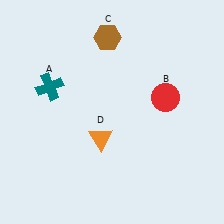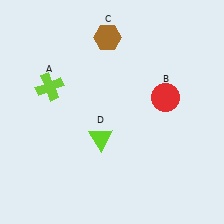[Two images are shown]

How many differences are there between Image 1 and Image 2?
There are 2 differences between the two images.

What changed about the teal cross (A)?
In Image 1, A is teal. In Image 2, it changed to lime.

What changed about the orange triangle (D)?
In Image 1, D is orange. In Image 2, it changed to lime.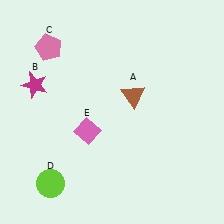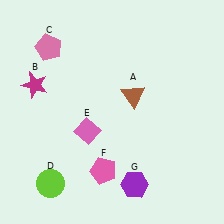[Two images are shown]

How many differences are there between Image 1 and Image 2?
There are 2 differences between the two images.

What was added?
A pink pentagon (F), a purple hexagon (G) were added in Image 2.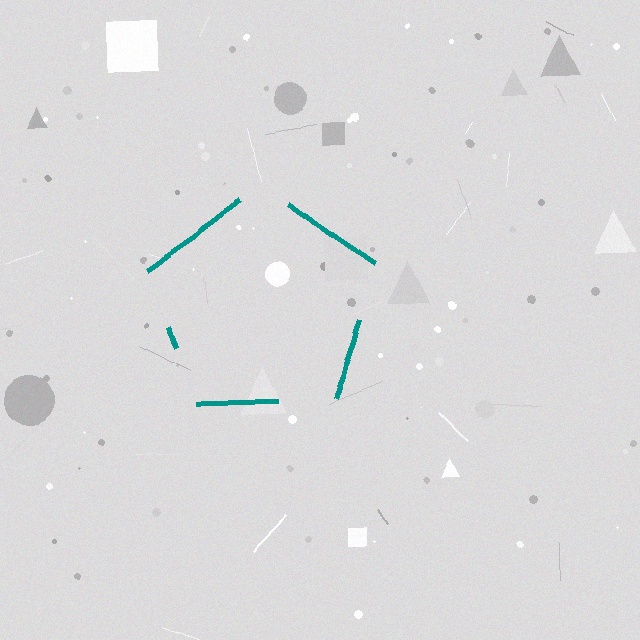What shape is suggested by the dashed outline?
The dashed outline suggests a pentagon.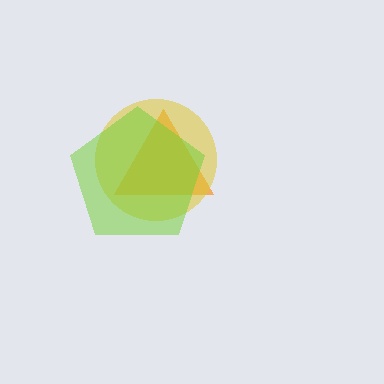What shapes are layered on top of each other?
The layered shapes are: an orange triangle, a yellow circle, a lime pentagon.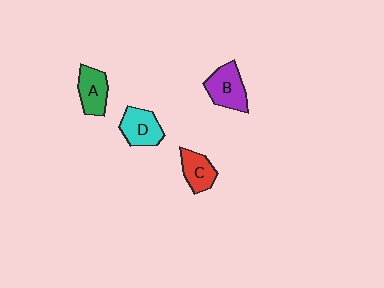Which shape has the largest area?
Shape B (purple).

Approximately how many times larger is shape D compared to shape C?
Approximately 1.2 times.